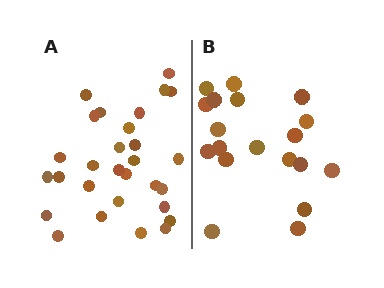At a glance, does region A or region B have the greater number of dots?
Region A (the left region) has more dots.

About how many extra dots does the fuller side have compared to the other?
Region A has roughly 10 or so more dots than region B.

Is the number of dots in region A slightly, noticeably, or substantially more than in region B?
Region A has substantially more. The ratio is roughly 1.5 to 1.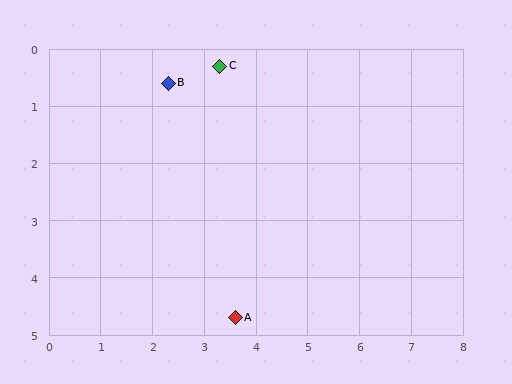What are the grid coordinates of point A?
Point A is at approximately (3.6, 4.7).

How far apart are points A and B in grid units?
Points A and B are about 4.3 grid units apart.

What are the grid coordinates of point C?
Point C is at approximately (3.3, 0.3).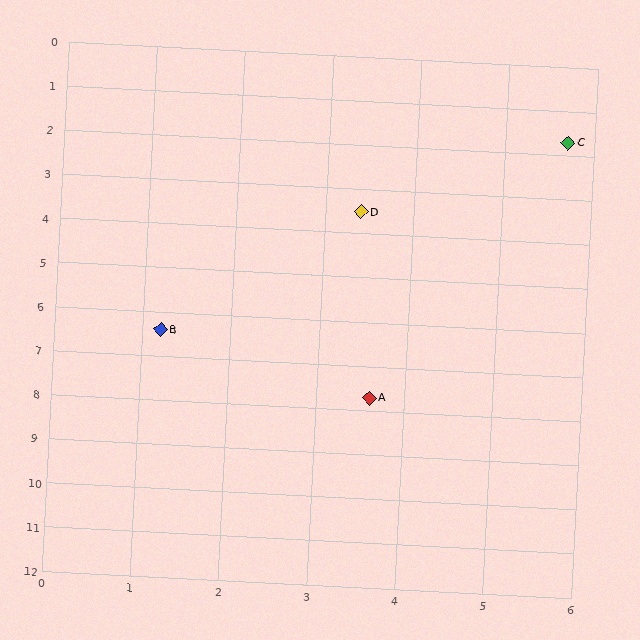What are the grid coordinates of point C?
Point C is at approximately (5.7, 1.7).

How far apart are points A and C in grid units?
Points A and C are about 6.4 grid units apart.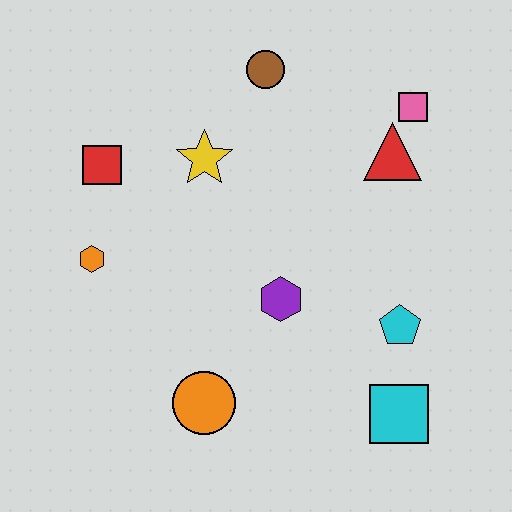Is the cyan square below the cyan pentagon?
Yes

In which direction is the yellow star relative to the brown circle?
The yellow star is below the brown circle.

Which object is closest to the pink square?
The red triangle is closest to the pink square.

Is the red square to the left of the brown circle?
Yes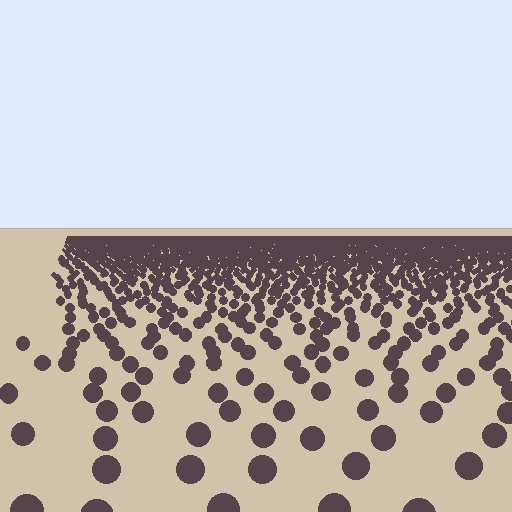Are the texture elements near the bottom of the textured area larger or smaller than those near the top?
Larger. Near the bottom, elements are closer to the viewer and appear at a bigger on-screen size.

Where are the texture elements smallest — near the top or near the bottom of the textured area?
Near the top.